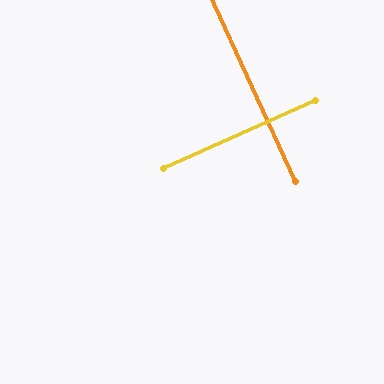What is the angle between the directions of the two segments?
Approximately 89 degrees.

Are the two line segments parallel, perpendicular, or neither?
Perpendicular — they meet at approximately 89°.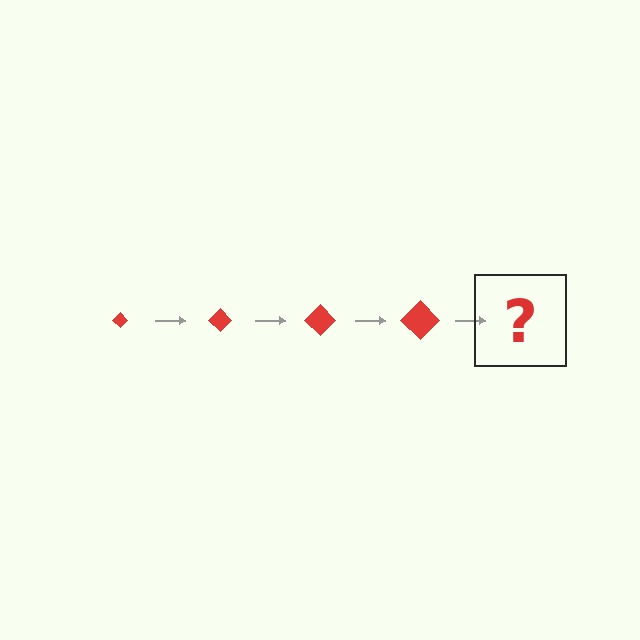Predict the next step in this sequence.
The next step is a red diamond, larger than the previous one.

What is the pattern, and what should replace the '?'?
The pattern is that the diamond gets progressively larger each step. The '?' should be a red diamond, larger than the previous one.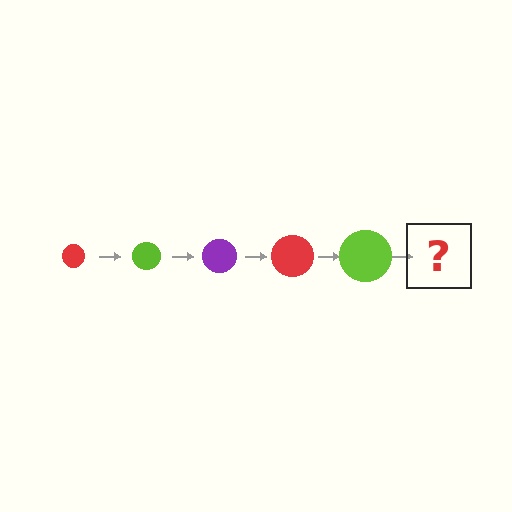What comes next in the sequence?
The next element should be a purple circle, larger than the previous one.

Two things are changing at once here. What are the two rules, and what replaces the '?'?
The two rules are that the circle grows larger each step and the color cycles through red, lime, and purple. The '?' should be a purple circle, larger than the previous one.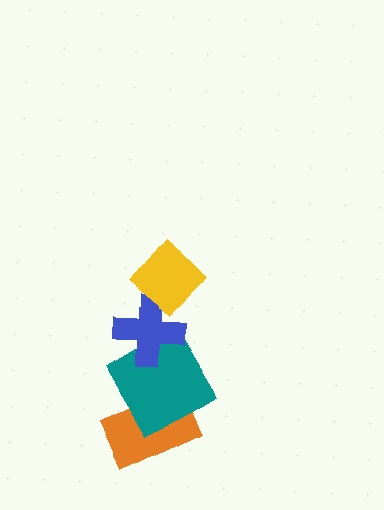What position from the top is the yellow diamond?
The yellow diamond is 1st from the top.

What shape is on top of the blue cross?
The yellow diamond is on top of the blue cross.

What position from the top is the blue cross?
The blue cross is 2nd from the top.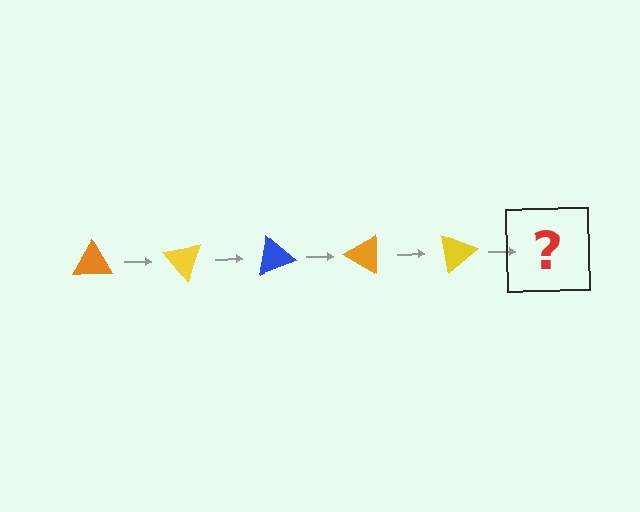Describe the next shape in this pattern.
It should be a blue triangle, rotated 250 degrees from the start.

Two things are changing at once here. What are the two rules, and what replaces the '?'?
The two rules are that it rotates 50 degrees each step and the color cycles through orange, yellow, and blue. The '?' should be a blue triangle, rotated 250 degrees from the start.